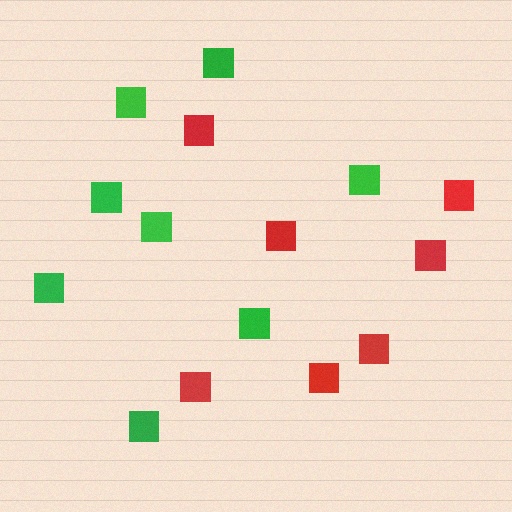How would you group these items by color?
There are 2 groups: one group of red squares (7) and one group of green squares (8).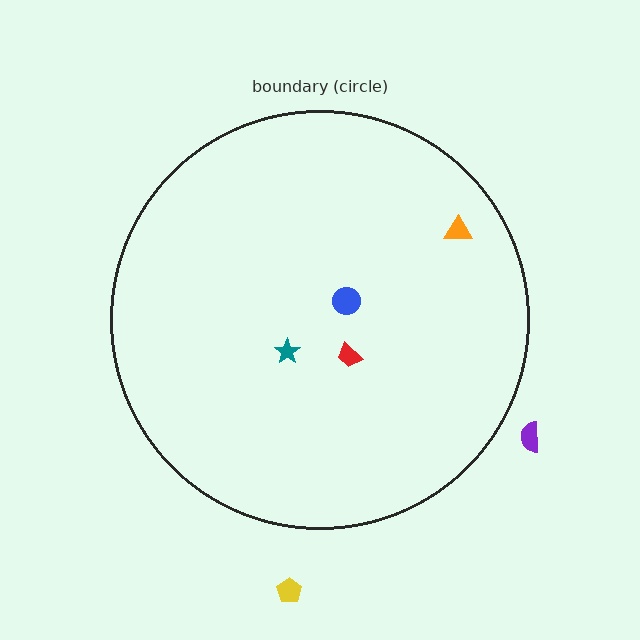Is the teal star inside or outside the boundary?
Inside.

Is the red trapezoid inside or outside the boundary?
Inside.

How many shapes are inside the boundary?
4 inside, 2 outside.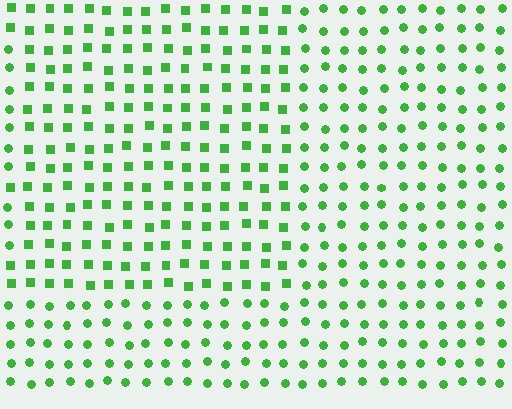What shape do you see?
I see a rectangle.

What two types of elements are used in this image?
The image uses squares inside the rectangle region and circles outside it.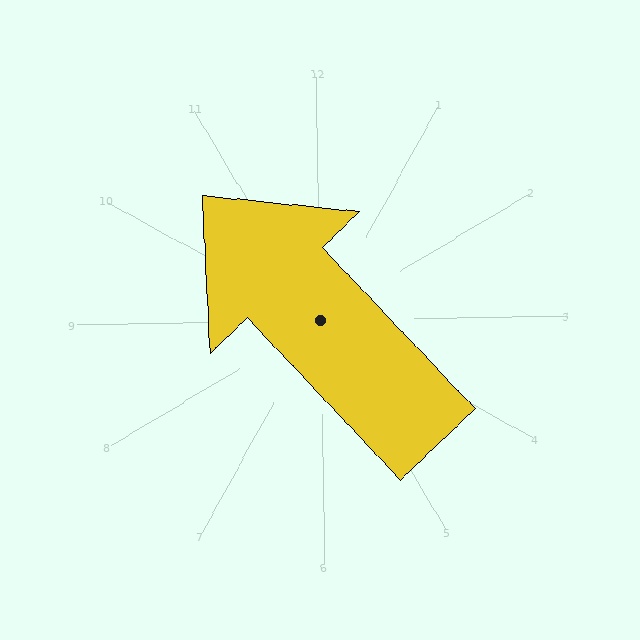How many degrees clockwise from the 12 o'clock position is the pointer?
Approximately 318 degrees.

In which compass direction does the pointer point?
Northwest.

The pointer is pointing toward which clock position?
Roughly 11 o'clock.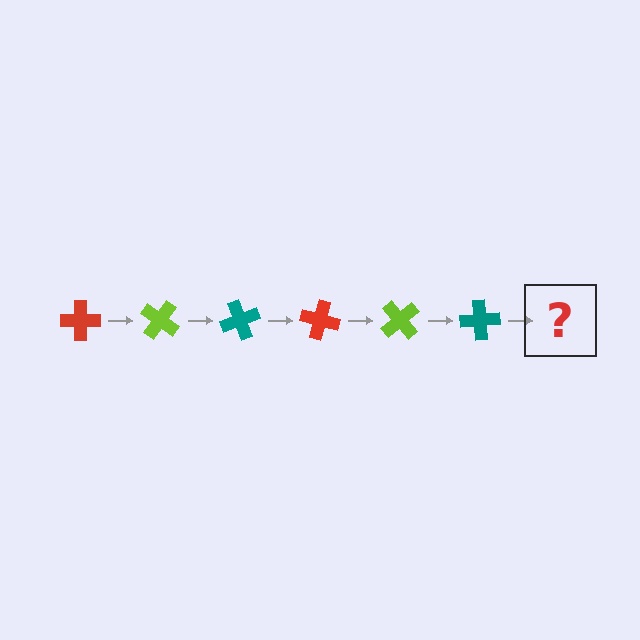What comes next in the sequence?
The next element should be a red cross, rotated 210 degrees from the start.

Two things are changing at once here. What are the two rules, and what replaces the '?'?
The two rules are that it rotates 35 degrees each step and the color cycles through red, lime, and teal. The '?' should be a red cross, rotated 210 degrees from the start.